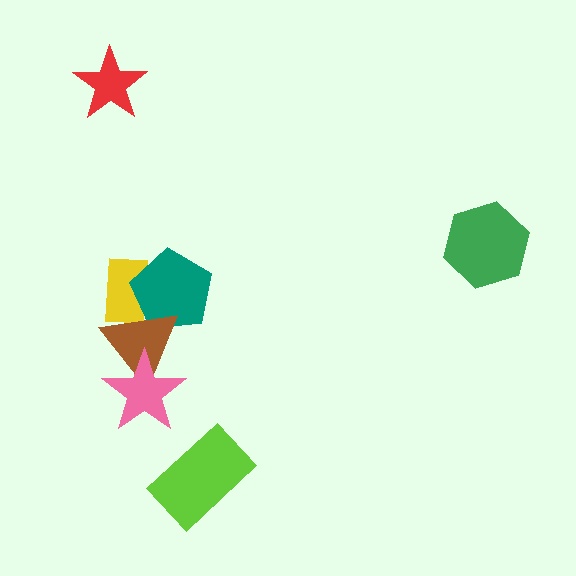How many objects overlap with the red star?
0 objects overlap with the red star.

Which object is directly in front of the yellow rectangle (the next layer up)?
The teal pentagon is directly in front of the yellow rectangle.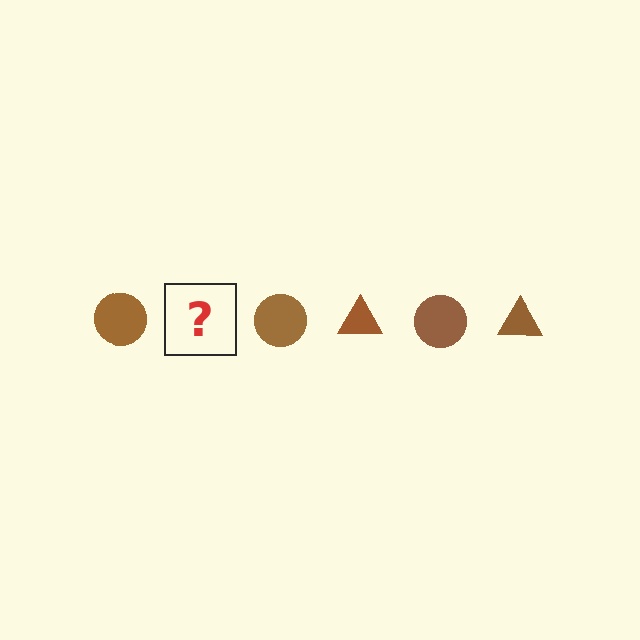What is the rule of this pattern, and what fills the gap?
The rule is that the pattern cycles through circle, triangle shapes in brown. The gap should be filled with a brown triangle.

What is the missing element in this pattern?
The missing element is a brown triangle.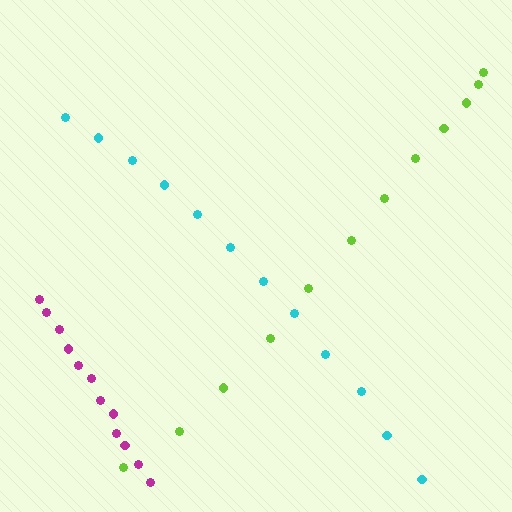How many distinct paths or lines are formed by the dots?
There are 3 distinct paths.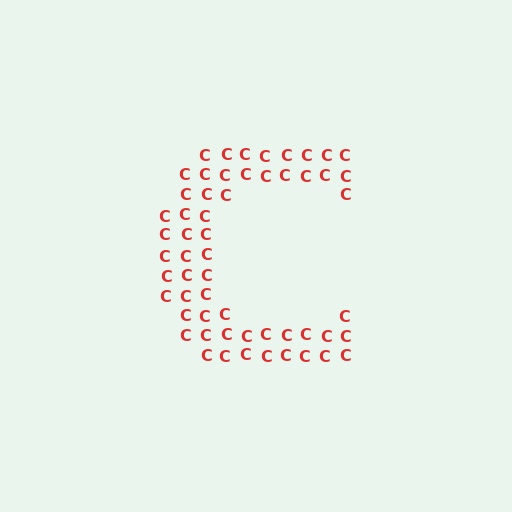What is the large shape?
The large shape is the letter C.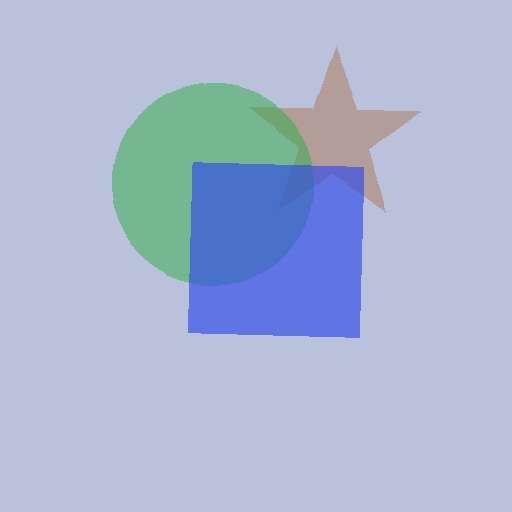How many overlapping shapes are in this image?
There are 3 overlapping shapes in the image.